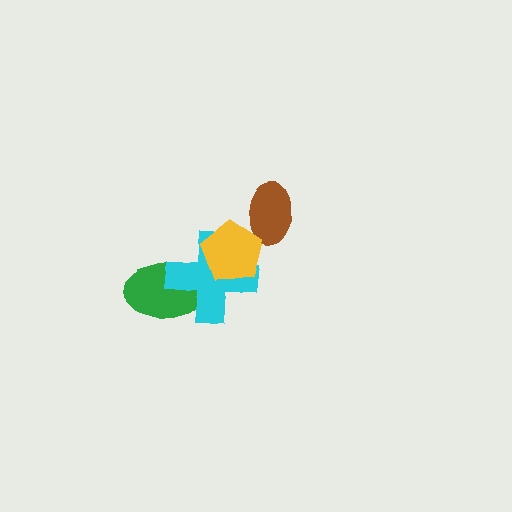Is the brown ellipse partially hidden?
Yes, it is partially covered by another shape.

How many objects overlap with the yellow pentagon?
2 objects overlap with the yellow pentagon.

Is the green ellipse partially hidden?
Yes, it is partially covered by another shape.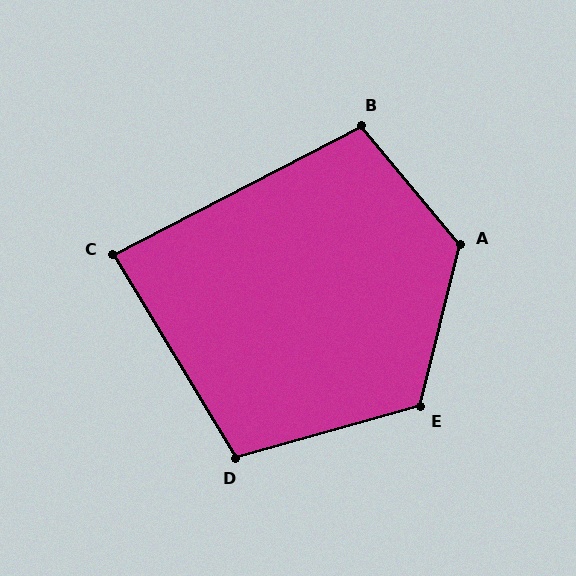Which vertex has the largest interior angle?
A, at approximately 126 degrees.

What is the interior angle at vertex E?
Approximately 119 degrees (obtuse).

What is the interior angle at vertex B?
Approximately 103 degrees (obtuse).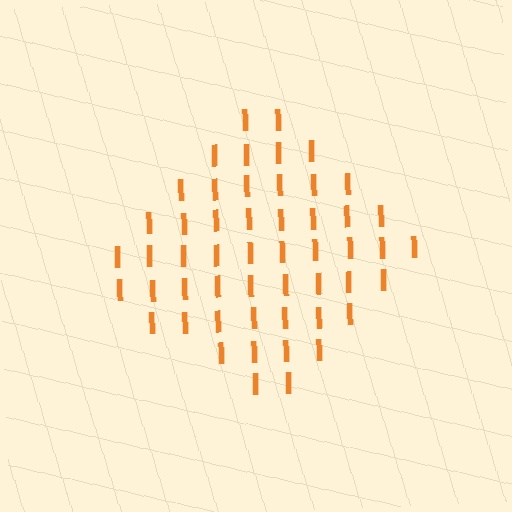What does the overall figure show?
The overall figure shows a diamond.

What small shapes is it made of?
It is made of small letter I's.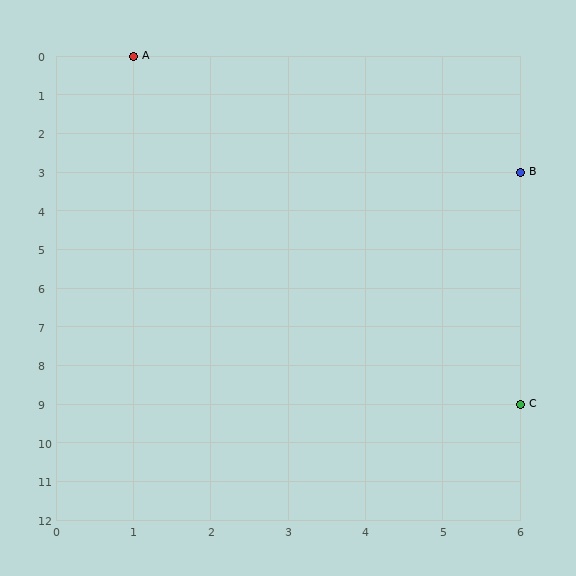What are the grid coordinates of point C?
Point C is at grid coordinates (6, 9).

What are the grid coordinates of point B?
Point B is at grid coordinates (6, 3).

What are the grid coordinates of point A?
Point A is at grid coordinates (1, 0).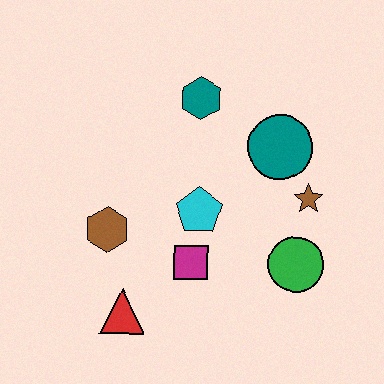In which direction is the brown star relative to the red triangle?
The brown star is to the right of the red triangle.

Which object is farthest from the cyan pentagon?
The red triangle is farthest from the cyan pentagon.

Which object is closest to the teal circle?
The brown star is closest to the teal circle.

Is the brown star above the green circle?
Yes